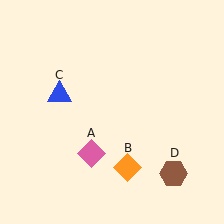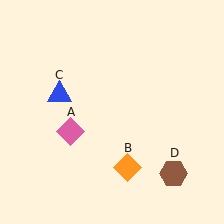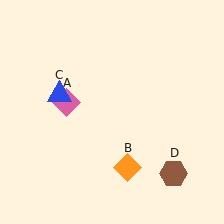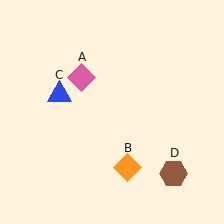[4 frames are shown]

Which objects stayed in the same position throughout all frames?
Orange diamond (object B) and blue triangle (object C) and brown hexagon (object D) remained stationary.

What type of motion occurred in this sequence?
The pink diamond (object A) rotated clockwise around the center of the scene.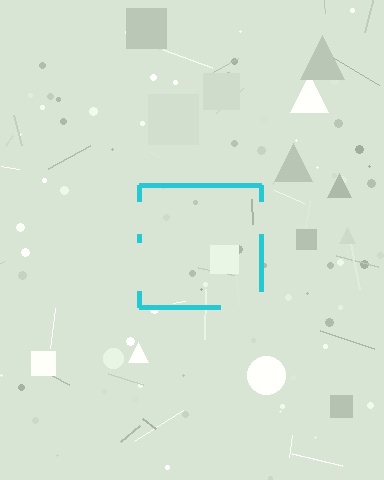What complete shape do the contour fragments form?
The contour fragments form a square.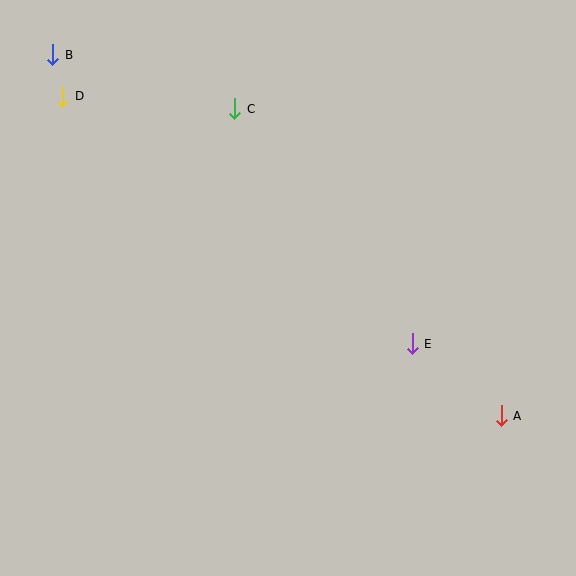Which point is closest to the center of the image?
Point E at (412, 344) is closest to the center.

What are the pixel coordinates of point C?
Point C is at (235, 109).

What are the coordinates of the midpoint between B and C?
The midpoint between B and C is at (144, 82).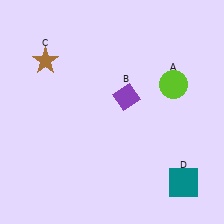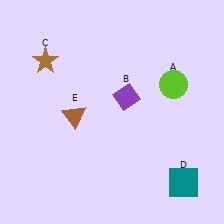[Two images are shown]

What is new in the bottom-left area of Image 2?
A brown triangle (E) was added in the bottom-left area of Image 2.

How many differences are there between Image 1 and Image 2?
There is 1 difference between the two images.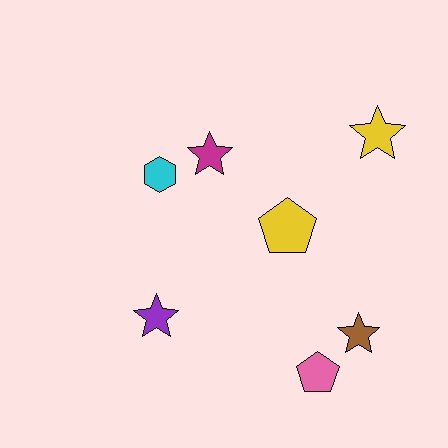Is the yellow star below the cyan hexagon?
No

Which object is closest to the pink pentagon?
The brown star is closest to the pink pentagon.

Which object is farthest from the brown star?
The cyan hexagon is farthest from the brown star.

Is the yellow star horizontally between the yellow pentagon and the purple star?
No